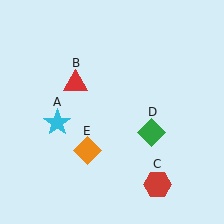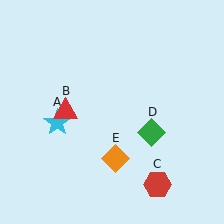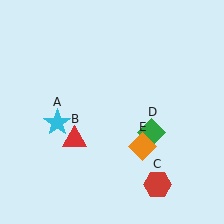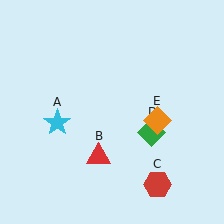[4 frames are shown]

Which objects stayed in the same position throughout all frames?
Cyan star (object A) and red hexagon (object C) and green diamond (object D) remained stationary.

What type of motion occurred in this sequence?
The red triangle (object B), orange diamond (object E) rotated counterclockwise around the center of the scene.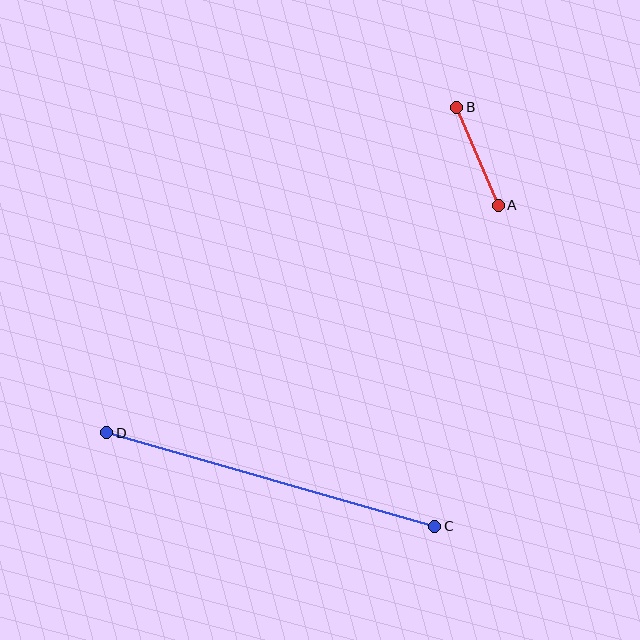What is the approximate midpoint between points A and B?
The midpoint is at approximately (478, 156) pixels.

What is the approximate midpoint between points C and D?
The midpoint is at approximately (271, 479) pixels.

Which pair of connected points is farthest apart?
Points C and D are farthest apart.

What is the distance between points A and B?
The distance is approximately 107 pixels.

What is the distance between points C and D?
The distance is approximately 341 pixels.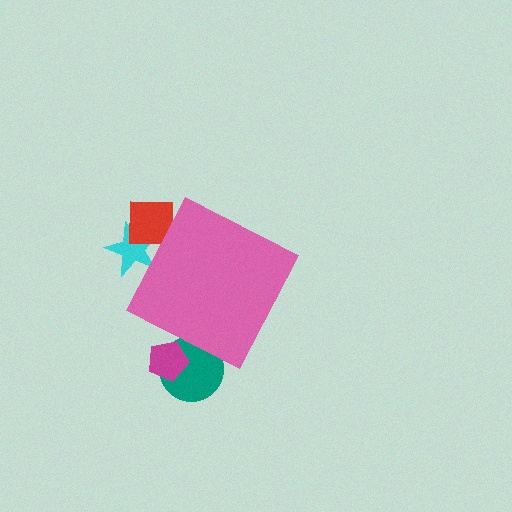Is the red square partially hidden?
Yes, the red square is partially hidden behind the pink diamond.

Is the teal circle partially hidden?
Yes, the teal circle is partially hidden behind the pink diamond.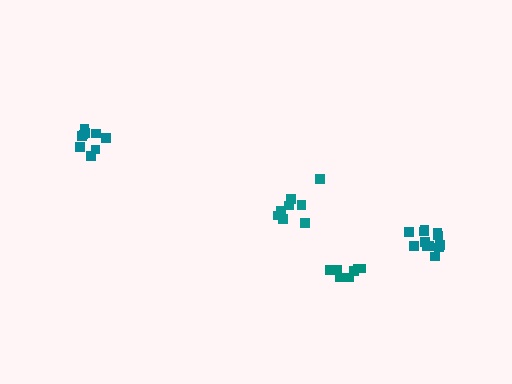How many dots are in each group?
Group 1: 8 dots, Group 2: 8 dots, Group 3: 12 dots, Group 4: 9 dots (37 total).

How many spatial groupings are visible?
There are 4 spatial groupings.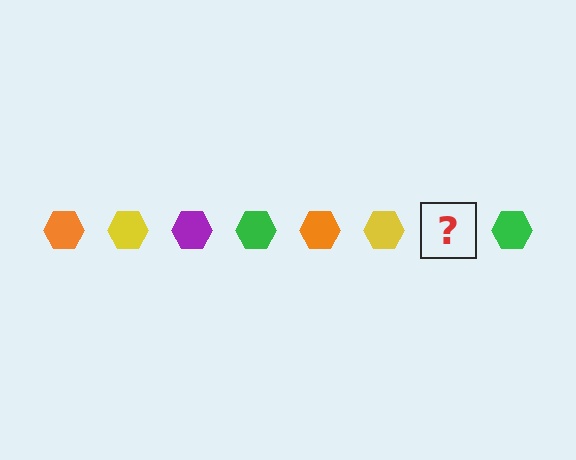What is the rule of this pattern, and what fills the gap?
The rule is that the pattern cycles through orange, yellow, purple, green hexagons. The gap should be filled with a purple hexagon.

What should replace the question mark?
The question mark should be replaced with a purple hexagon.